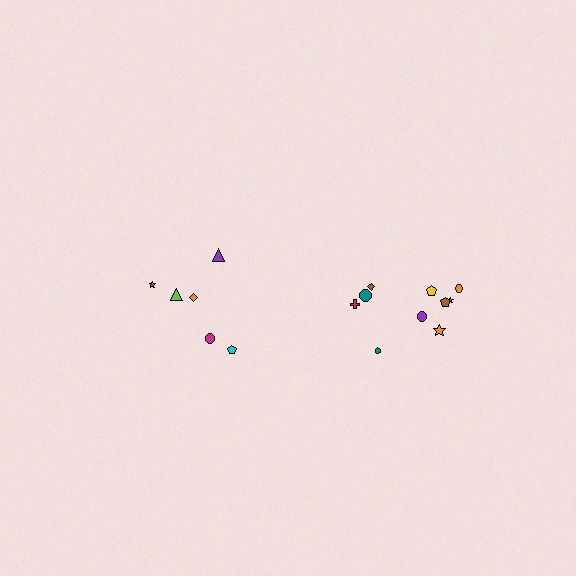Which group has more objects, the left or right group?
The right group.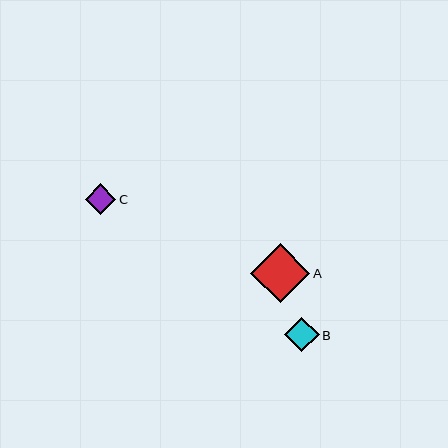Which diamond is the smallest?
Diamond C is the smallest with a size of approximately 30 pixels.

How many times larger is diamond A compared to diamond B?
Diamond A is approximately 1.7 times the size of diamond B.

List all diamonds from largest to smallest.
From largest to smallest: A, B, C.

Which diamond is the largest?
Diamond A is the largest with a size of approximately 60 pixels.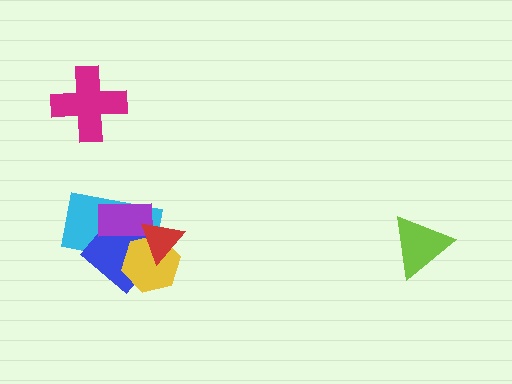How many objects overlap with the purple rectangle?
4 objects overlap with the purple rectangle.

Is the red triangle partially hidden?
No, no other shape covers it.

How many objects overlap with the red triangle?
4 objects overlap with the red triangle.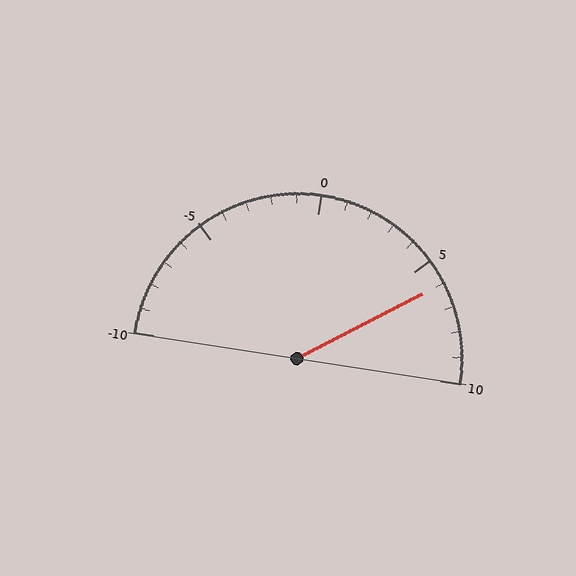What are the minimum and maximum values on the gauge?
The gauge ranges from -10 to 10.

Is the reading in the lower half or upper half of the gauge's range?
The reading is in the upper half of the range (-10 to 10).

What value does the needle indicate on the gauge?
The needle indicates approximately 6.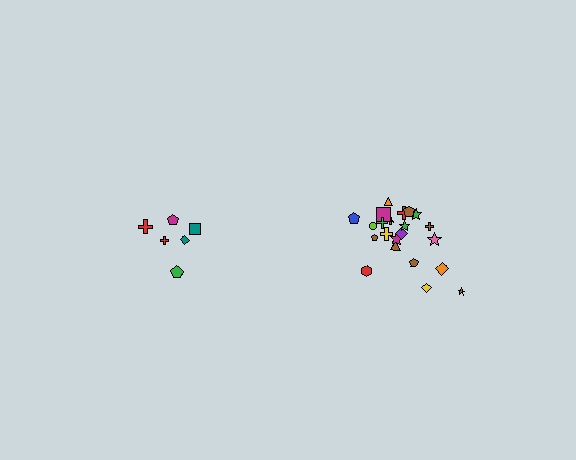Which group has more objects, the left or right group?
The right group.